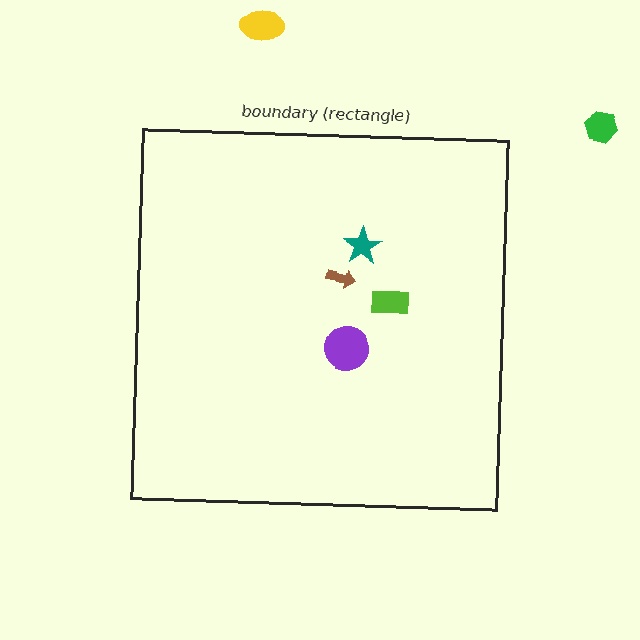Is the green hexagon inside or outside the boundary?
Outside.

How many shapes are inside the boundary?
4 inside, 2 outside.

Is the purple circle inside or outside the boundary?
Inside.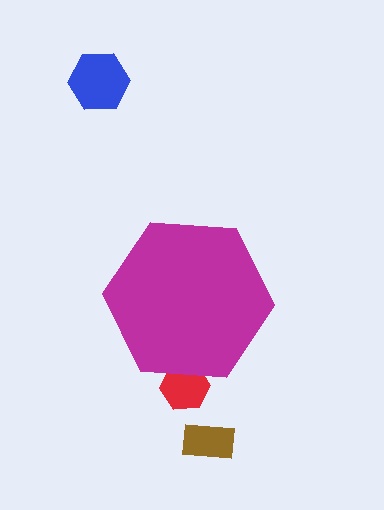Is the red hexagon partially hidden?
Yes, the red hexagon is partially hidden behind the magenta hexagon.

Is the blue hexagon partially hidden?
No, the blue hexagon is fully visible.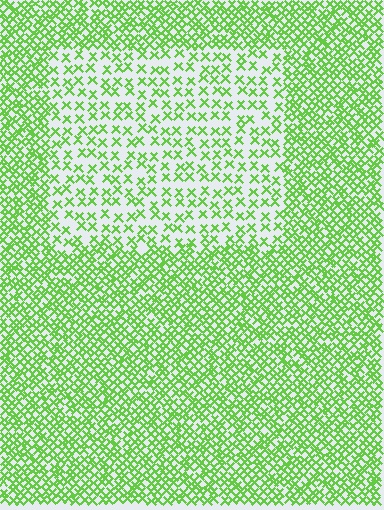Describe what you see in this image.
The image contains small lime elements arranged at two different densities. A rectangle-shaped region is visible where the elements are less densely packed than the surrounding area.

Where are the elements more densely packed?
The elements are more densely packed outside the rectangle boundary.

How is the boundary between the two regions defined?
The boundary is defined by a change in element density (approximately 2.3x ratio). All elements are the same color, size, and shape.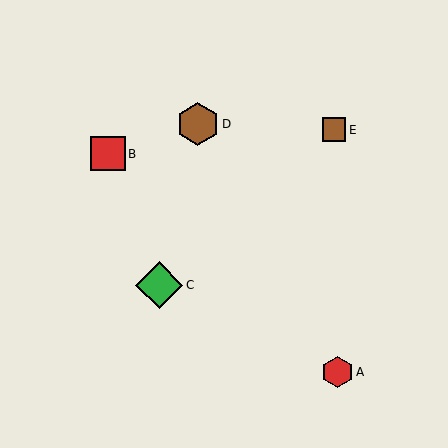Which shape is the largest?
The green diamond (labeled C) is the largest.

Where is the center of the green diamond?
The center of the green diamond is at (159, 285).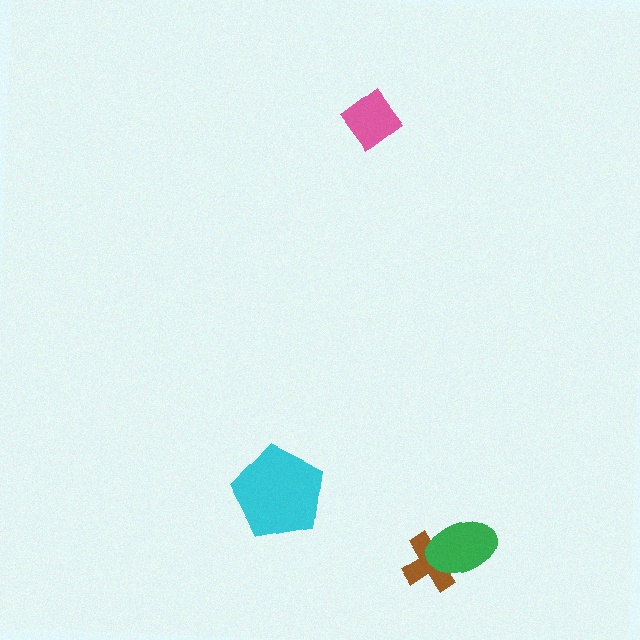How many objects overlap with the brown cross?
1 object overlaps with the brown cross.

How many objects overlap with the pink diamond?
0 objects overlap with the pink diamond.